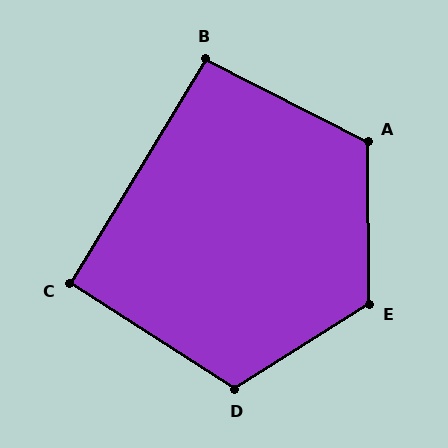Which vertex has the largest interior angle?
E, at approximately 122 degrees.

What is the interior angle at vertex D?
Approximately 115 degrees (obtuse).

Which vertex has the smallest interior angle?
C, at approximately 91 degrees.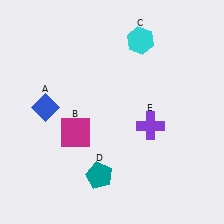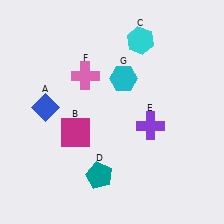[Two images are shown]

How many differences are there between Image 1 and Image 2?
There are 2 differences between the two images.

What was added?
A pink cross (F), a cyan hexagon (G) were added in Image 2.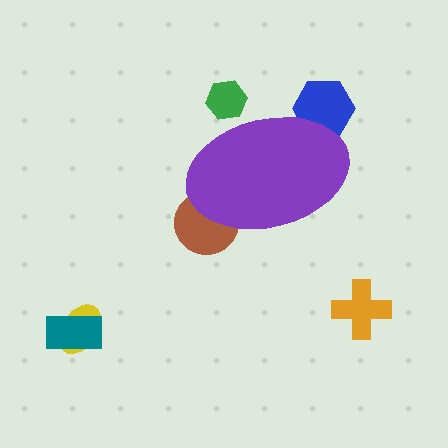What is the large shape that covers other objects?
A purple ellipse.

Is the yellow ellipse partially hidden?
No, the yellow ellipse is fully visible.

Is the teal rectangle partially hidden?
No, the teal rectangle is fully visible.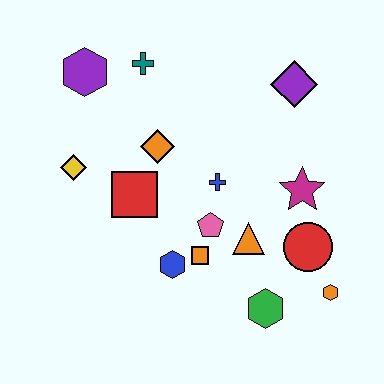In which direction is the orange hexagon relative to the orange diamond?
The orange hexagon is to the right of the orange diamond.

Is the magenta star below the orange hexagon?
No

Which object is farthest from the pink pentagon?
The purple hexagon is farthest from the pink pentagon.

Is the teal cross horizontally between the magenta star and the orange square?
No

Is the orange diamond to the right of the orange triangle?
No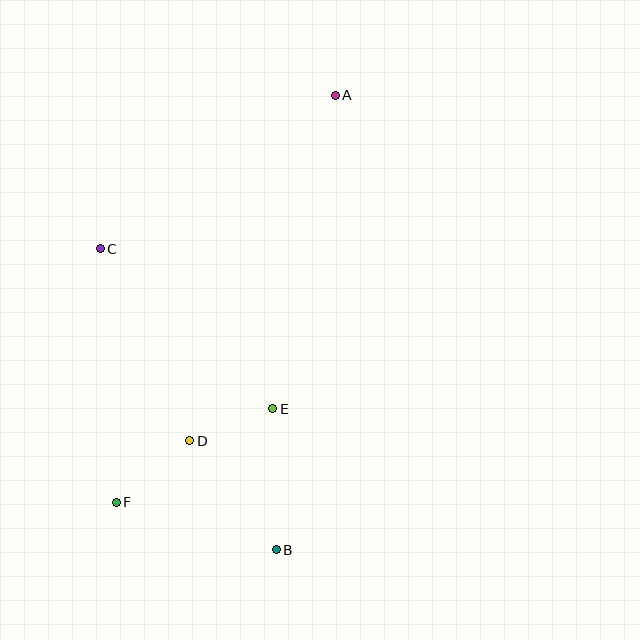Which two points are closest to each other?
Points D and E are closest to each other.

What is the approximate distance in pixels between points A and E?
The distance between A and E is approximately 320 pixels.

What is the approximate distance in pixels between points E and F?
The distance between E and F is approximately 182 pixels.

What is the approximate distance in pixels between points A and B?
The distance between A and B is approximately 459 pixels.